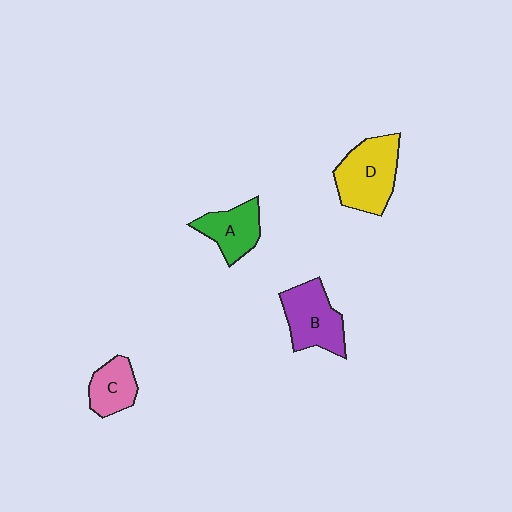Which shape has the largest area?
Shape D (yellow).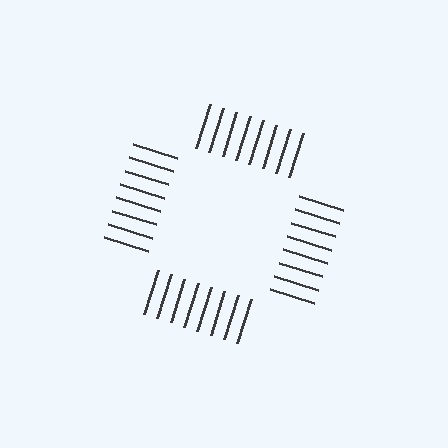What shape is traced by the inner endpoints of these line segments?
An illusory square — the line segments terminate on its edges but no continuous stroke is drawn.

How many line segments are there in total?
32 — 8 along each of the 4 edges.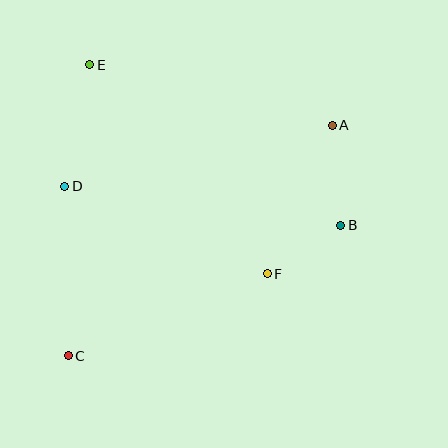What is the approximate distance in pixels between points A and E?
The distance between A and E is approximately 250 pixels.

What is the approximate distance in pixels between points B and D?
The distance between B and D is approximately 278 pixels.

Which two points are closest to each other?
Points B and F are closest to each other.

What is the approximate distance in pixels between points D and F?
The distance between D and F is approximately 221 pixels.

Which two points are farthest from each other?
Points A and C are farthest from each other.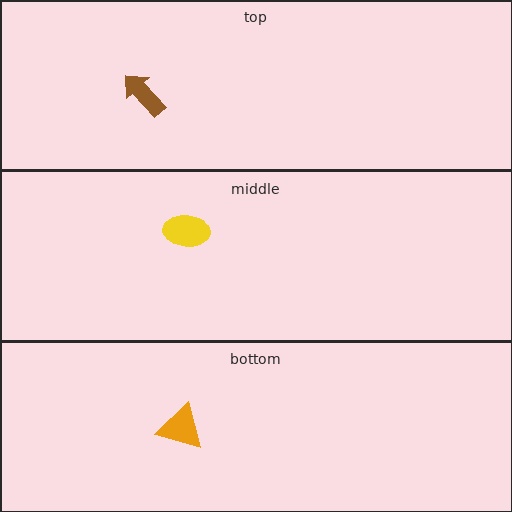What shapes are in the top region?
The brown arrow.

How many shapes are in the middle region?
1.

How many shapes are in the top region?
1.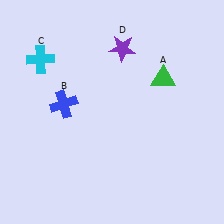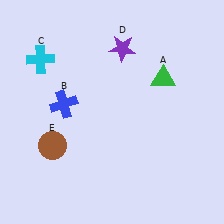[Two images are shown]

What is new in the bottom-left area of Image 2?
A brown circle (E) was added in the bottom-left area of Image 2.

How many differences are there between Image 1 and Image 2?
There is 1 difference between the two images.